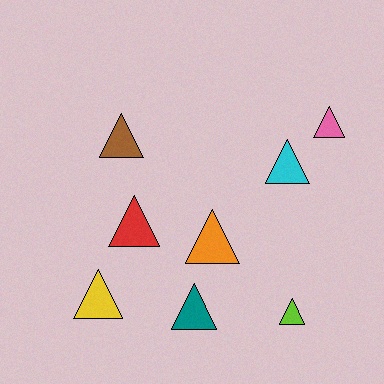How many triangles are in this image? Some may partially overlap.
There are 8 triangles.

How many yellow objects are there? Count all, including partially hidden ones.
There is 1 yellow object.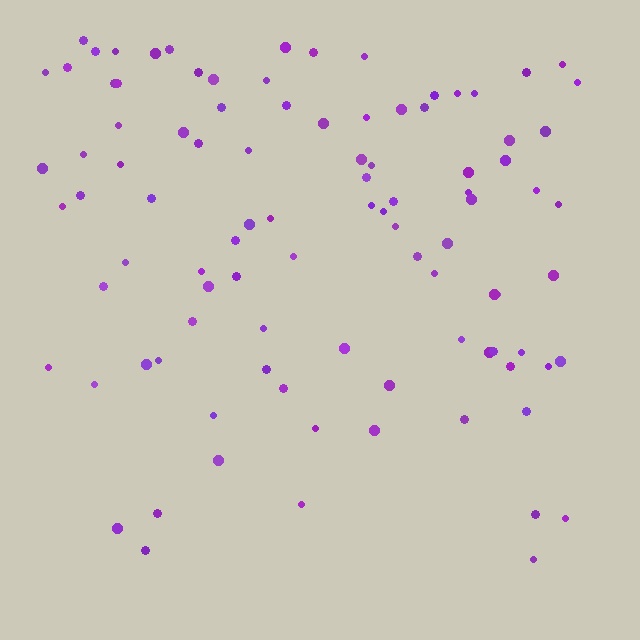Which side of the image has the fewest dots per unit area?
The bottom.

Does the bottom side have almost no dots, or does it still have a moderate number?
Still a moderate number, just noticeably fewer than the top.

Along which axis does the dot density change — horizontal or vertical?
Vertical.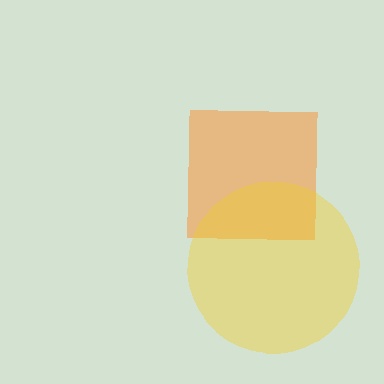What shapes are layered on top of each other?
The layered shapes are: an orange square, a yellow circle.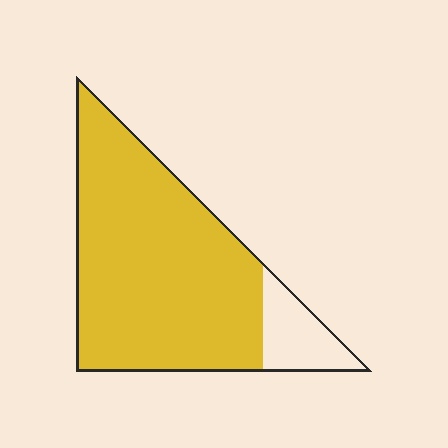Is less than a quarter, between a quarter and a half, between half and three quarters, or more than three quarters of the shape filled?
More than three quarters.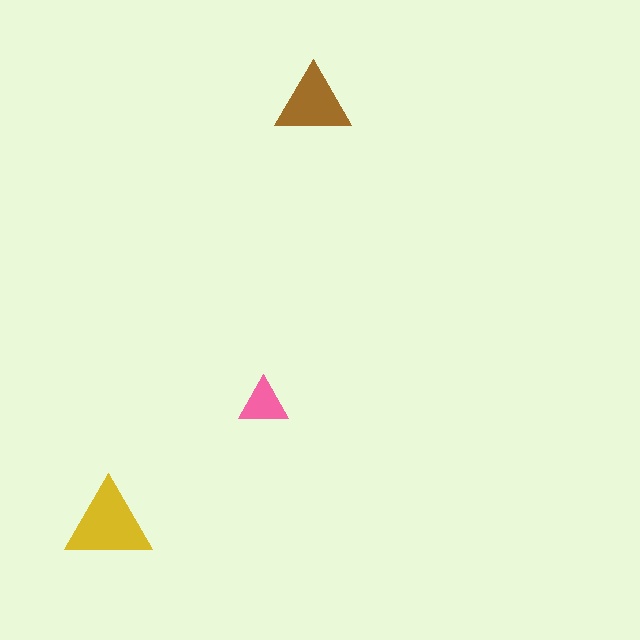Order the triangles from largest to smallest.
the yellow one, the brown one, the pink one.